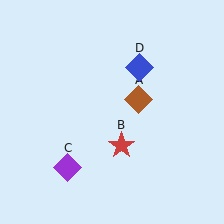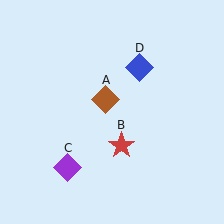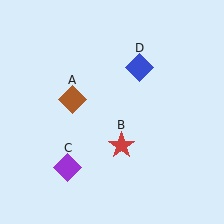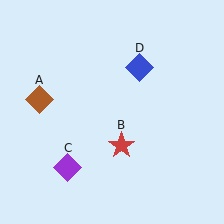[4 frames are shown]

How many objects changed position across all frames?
1 object changed position: brown diamond (object A).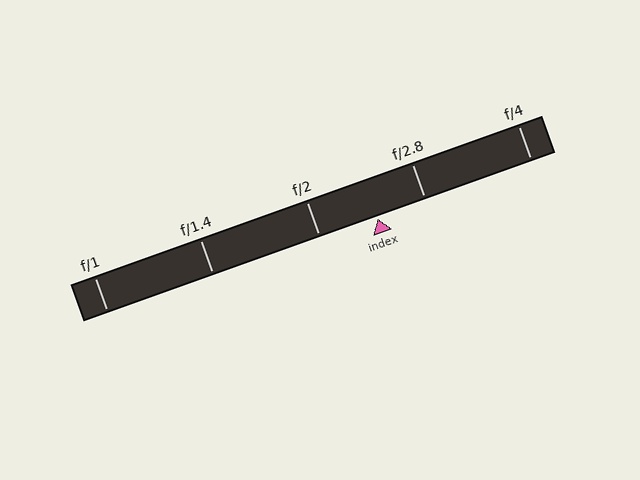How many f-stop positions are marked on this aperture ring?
There are 5 f-stop positions marked.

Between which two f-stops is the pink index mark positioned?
The index mark is between f/2 and f/2.8.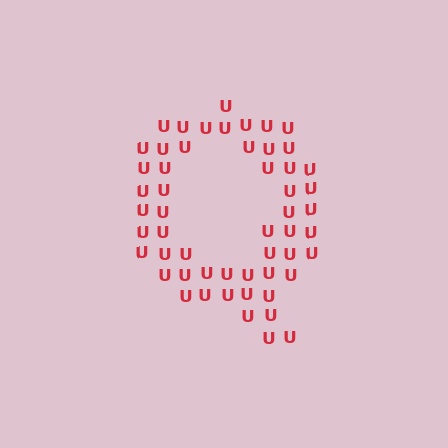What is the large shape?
The large shape is the letter Q.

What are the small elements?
The small elements are letter U's.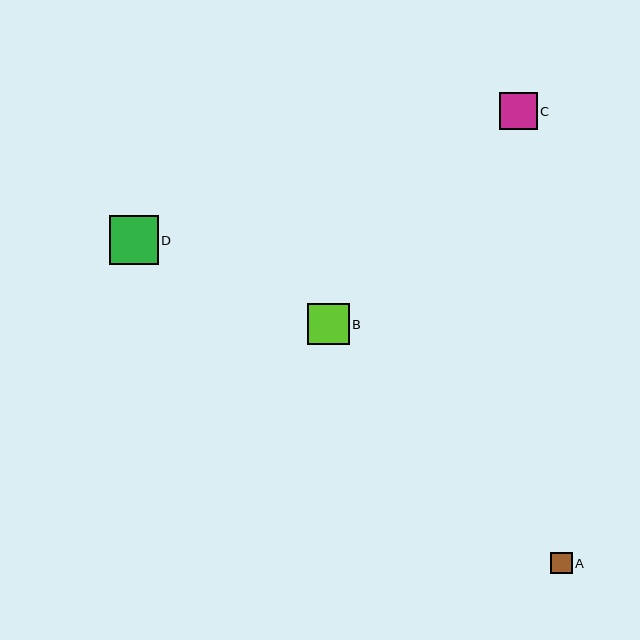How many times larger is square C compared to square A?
Square C is approximately 1.7 times the size of square A.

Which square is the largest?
Square D is the largest with a size of approximately 49 pixels.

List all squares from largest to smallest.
From largest to smallest: D, B, C, A.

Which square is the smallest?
Square A is the smallest with a size of approximately 22 pixels.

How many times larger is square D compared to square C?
Square D is approximately 1.3 times the size of square C.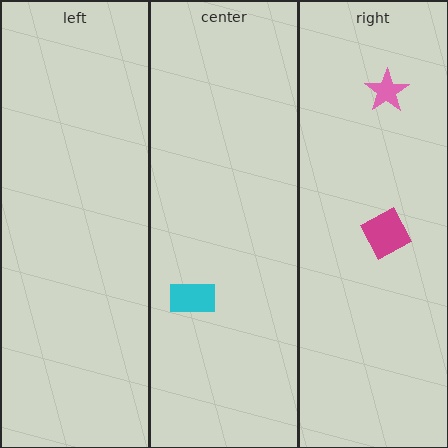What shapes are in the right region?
The magenta square, the pink star.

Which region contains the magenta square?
The right region.